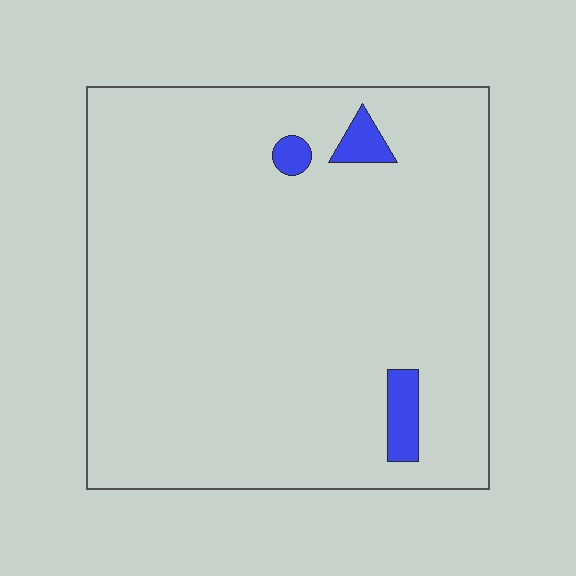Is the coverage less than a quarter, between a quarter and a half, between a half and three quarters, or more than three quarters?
Less than a quarter.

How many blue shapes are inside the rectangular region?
3.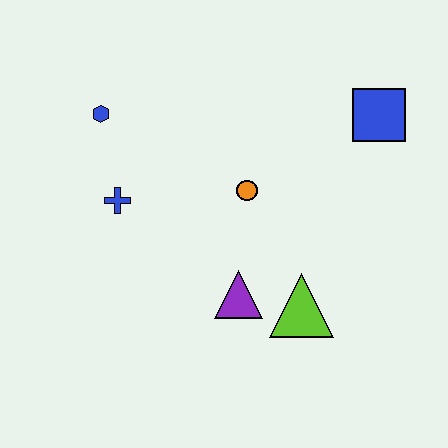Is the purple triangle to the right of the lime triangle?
No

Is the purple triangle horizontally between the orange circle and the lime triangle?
No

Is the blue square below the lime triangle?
No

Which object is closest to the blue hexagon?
The blue cross is closest to the blue hexagon.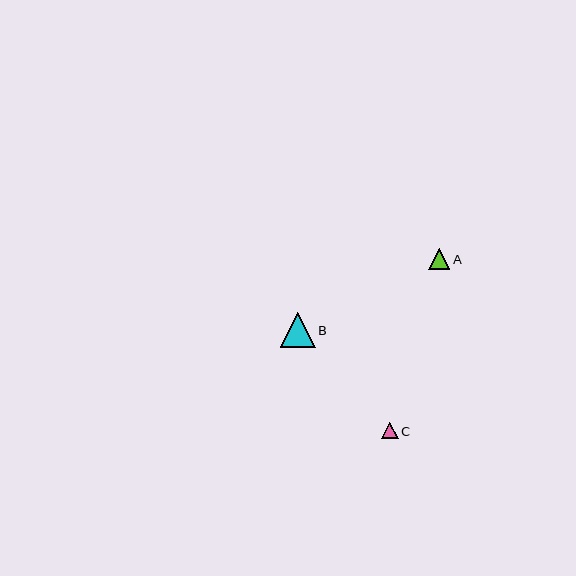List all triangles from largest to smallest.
From largest to smallest: B, A, C.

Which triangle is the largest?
Triangle B is the largest with a size of approximately 35 pixels.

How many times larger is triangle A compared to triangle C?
Triangle A is approximately 1.3 times the size of triangle C.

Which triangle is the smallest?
Triangle C is the smallest with a size of approximately 17 pixels.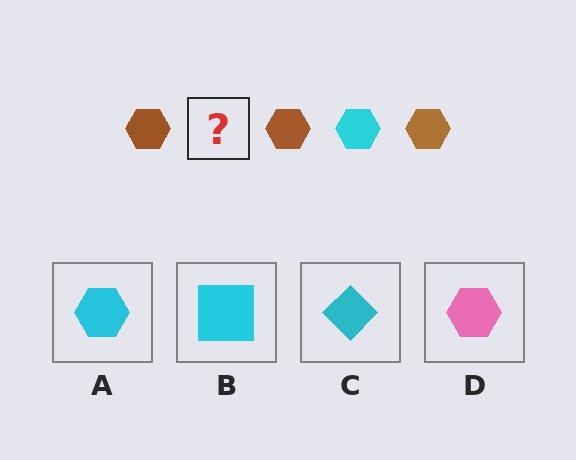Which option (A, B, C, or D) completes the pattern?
A.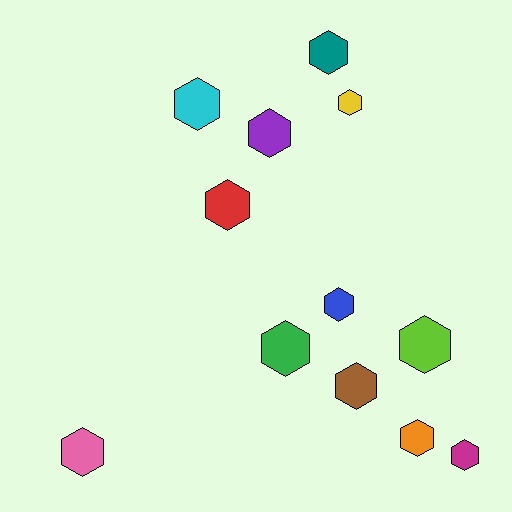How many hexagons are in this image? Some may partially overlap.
There are 12 hexagons.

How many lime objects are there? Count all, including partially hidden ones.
There is 1 lime object.